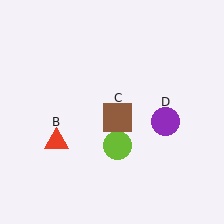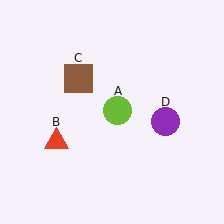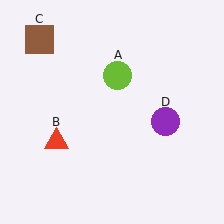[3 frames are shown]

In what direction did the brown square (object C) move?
The brown square (object C) moved up and to the left.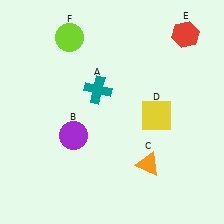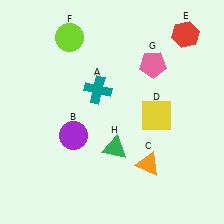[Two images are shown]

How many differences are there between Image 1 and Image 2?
There are 2 differences between the two images.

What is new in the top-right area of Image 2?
A pink pentagon (G) was added in the top-right area of Image 2.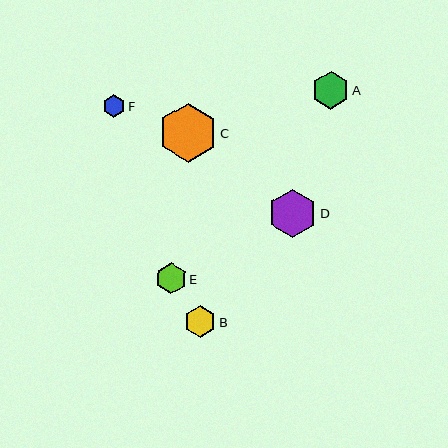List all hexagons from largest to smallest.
From largest to smallest: C, D, A, B, E, F.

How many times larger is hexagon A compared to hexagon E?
Hexagon A is approximately 1.2 times the size of hexagon E.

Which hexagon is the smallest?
Hexagon F is the smallest with a size of approximately 23 pixels.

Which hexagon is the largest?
Hexagon C is the largest with a size of approximately 59 pixels.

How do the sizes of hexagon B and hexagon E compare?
Hexagon B and hexagon E are approximately the same size.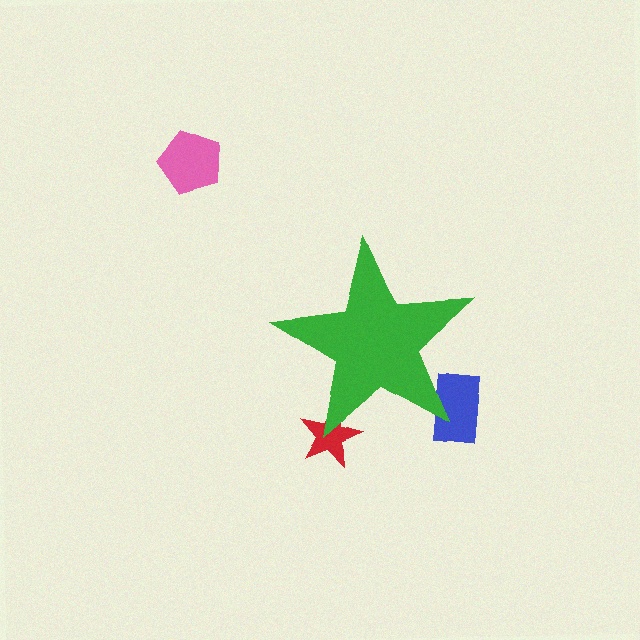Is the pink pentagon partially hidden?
No, the pink pentagon is fully visible.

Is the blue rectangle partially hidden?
Yes, the blue rectangle is partially hidden behind the green star.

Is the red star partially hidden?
Yes, the red star is partially hidden behind the green star.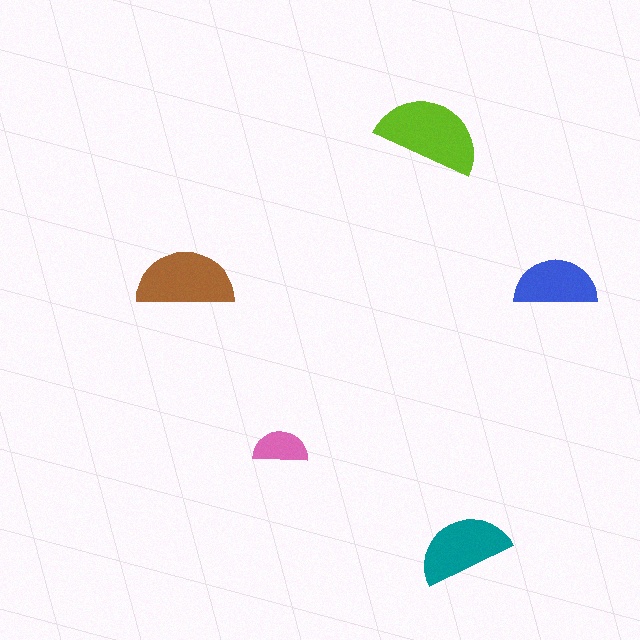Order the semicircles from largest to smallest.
the lime one, the brown one, the teal one, the blue one, the pink one.